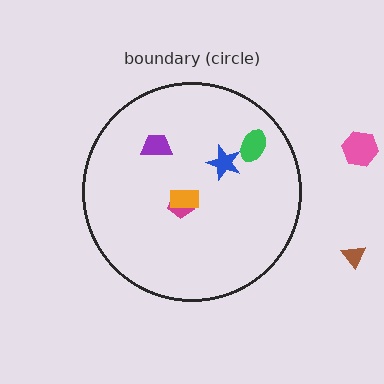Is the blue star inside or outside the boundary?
Inside.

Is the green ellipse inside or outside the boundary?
Inside.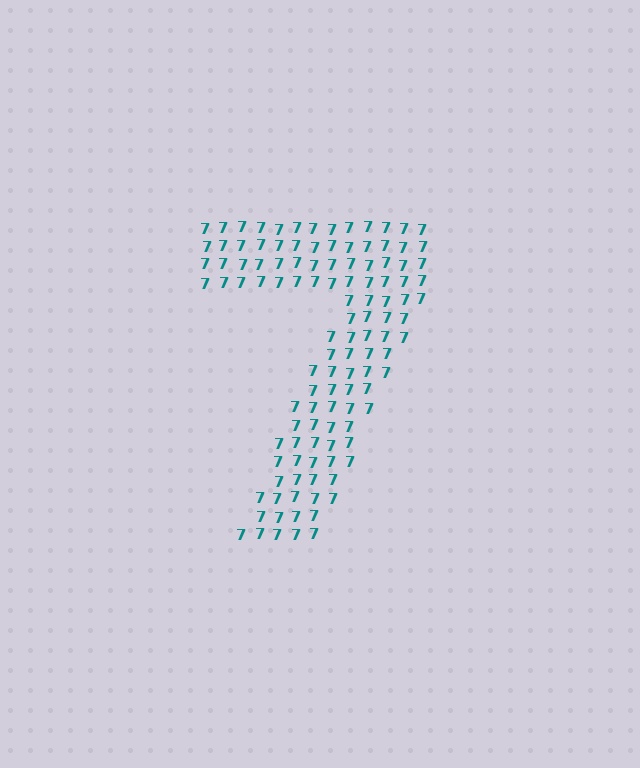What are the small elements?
The small elements are digit 7's.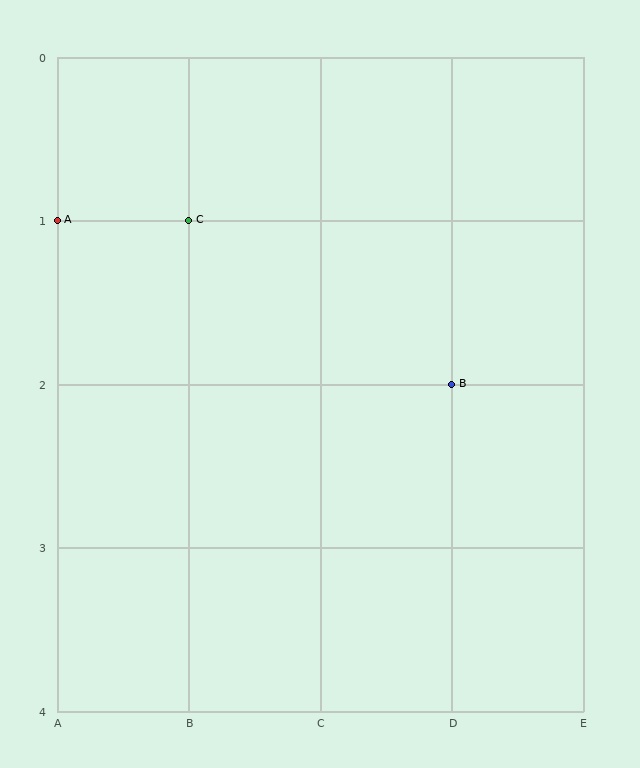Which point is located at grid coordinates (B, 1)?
Point C is at (B, 1).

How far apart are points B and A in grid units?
Points B and A are 3 columns and 1 row apart (about 3.2 grid units diagonally).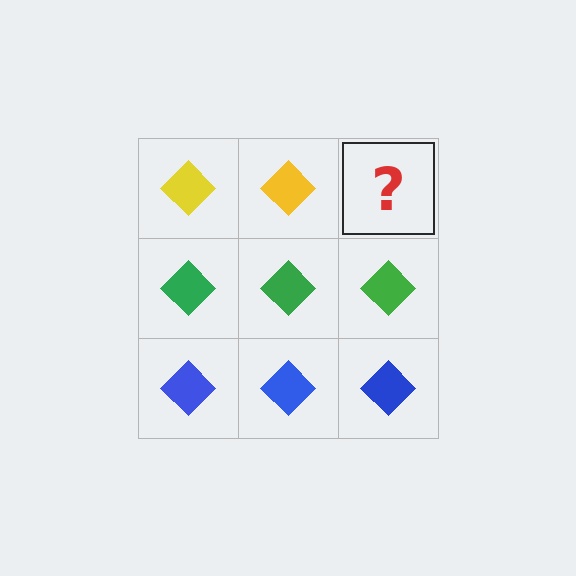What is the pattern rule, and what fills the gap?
The rule is that each row has a consistent color. The gap should be filled with a yellow diamond.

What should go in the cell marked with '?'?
The missing cell should contain a yellow diamond.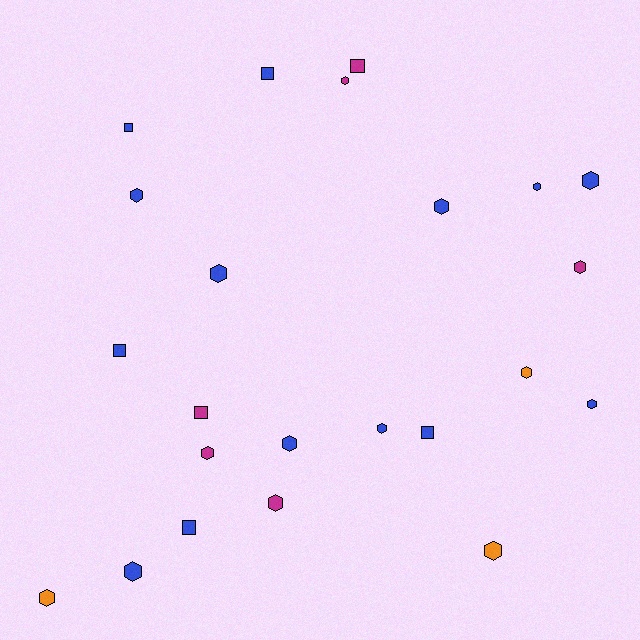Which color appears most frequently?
Blue, with 14 objects.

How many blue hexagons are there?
There are 9 blue hexagons.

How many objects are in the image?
There are 23 objects.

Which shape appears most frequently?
Hexagon, with 16 objects.